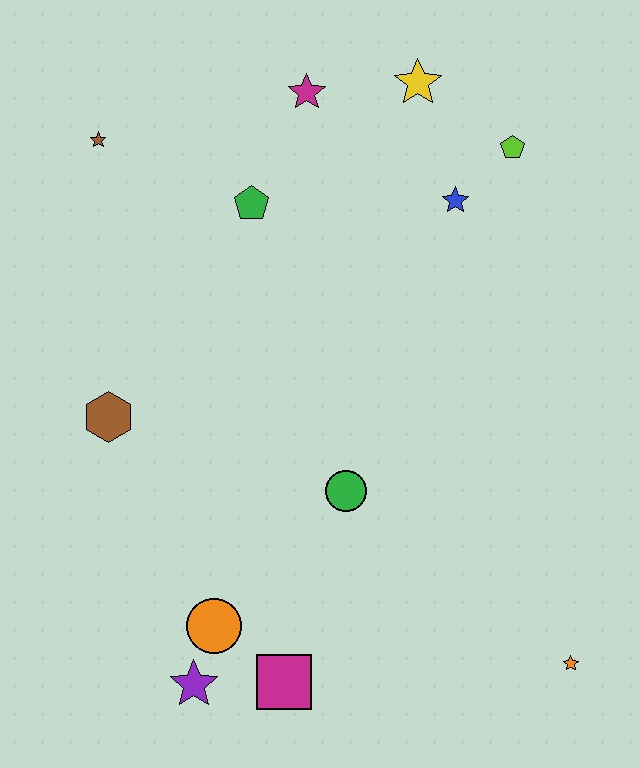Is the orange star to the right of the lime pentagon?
Yes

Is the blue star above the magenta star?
No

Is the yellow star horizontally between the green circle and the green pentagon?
No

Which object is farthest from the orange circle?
The yellow star is farthest from the orange circle.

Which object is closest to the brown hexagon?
The orange circle is closest to the brown hexagon.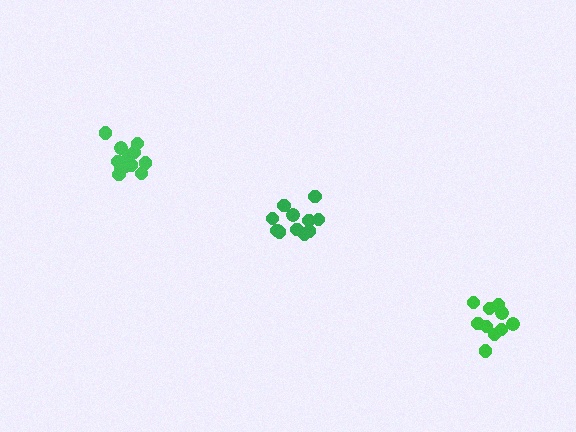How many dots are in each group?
Group 1: 10 dots, Group 2: 11 dots, Group 3: 13 dots (34 total).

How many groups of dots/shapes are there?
There are 3 groups.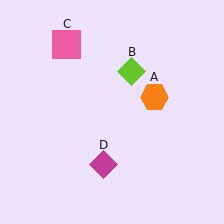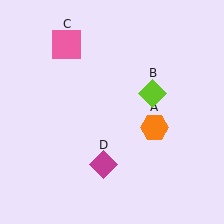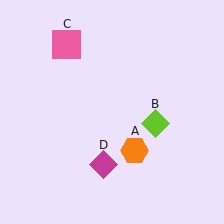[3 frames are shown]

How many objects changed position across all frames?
2 objects changed position: orange hexagon (object A), lime diamond (object B).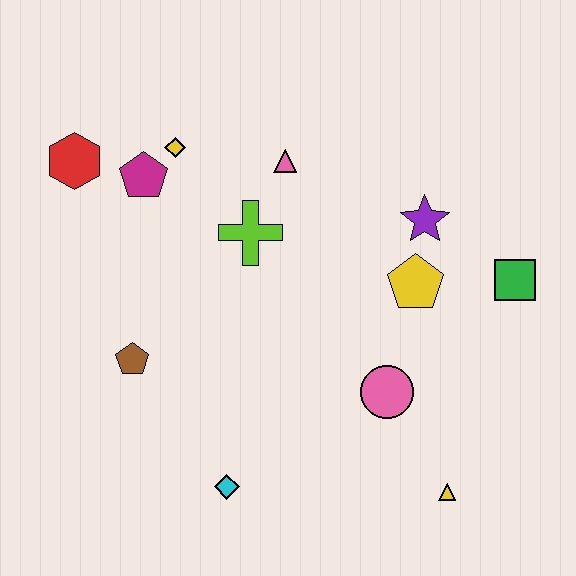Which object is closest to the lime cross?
The pink triangle is closest to the lime cross.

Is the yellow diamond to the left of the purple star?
Yes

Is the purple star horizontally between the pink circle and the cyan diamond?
No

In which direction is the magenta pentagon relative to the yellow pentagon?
The magenta pentagon is to the left of the yellow pentagon.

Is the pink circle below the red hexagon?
Yes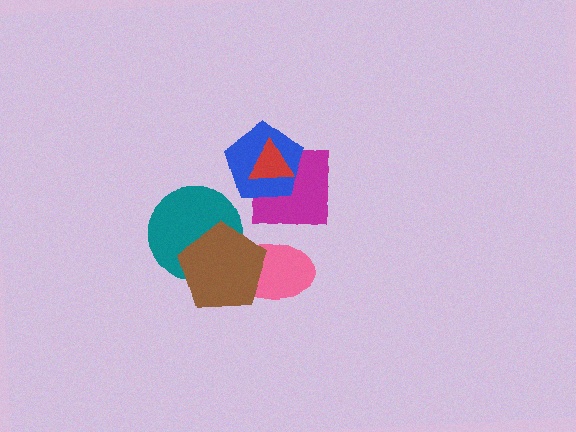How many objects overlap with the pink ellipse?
1 object overlaps with the pink ellipse.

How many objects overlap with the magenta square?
2 objects overlap with the magenta square.